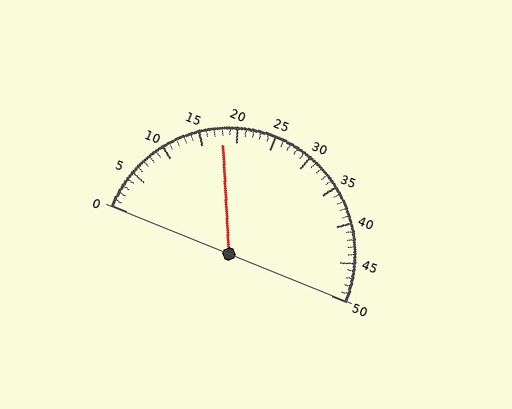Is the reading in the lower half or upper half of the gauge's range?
The reading is in the lower half of the range (0 to 50).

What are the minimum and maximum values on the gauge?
The gauge ranges from 0 to 50.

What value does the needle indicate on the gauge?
The needle indicates approximately 18.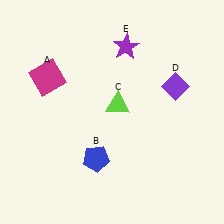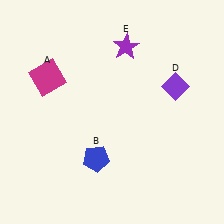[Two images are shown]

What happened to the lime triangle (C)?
The lime triangle (C) was removed in Image 2. It was in the top-right area of Image 1.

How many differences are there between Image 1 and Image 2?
There is 1 difference between the two images.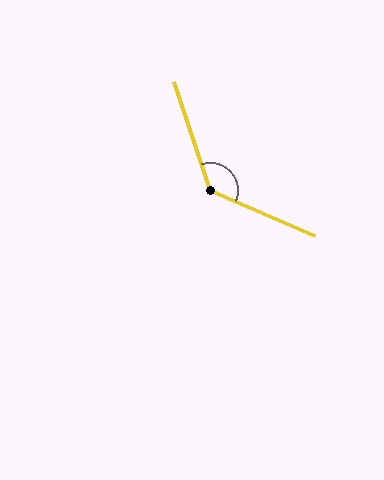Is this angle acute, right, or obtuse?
It is obtuse.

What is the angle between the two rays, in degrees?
Approximately 131 degrees.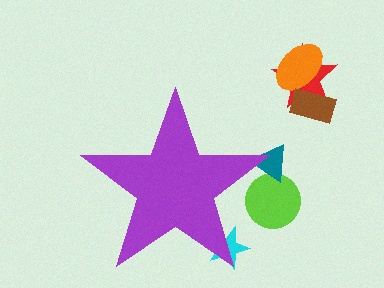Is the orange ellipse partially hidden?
No, the orange ellipse is fully visible.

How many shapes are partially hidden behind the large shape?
3 shapes are partially hidden.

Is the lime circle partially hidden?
Yes, the lime circle is partially hidden behind the purple star.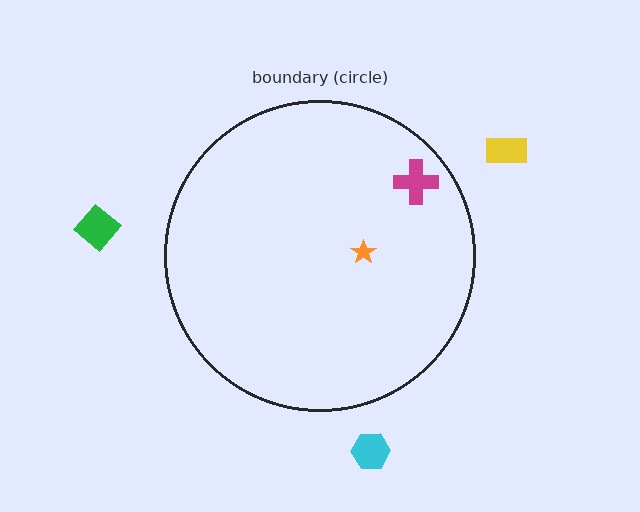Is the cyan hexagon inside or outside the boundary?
Outside.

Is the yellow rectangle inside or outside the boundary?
Outside.